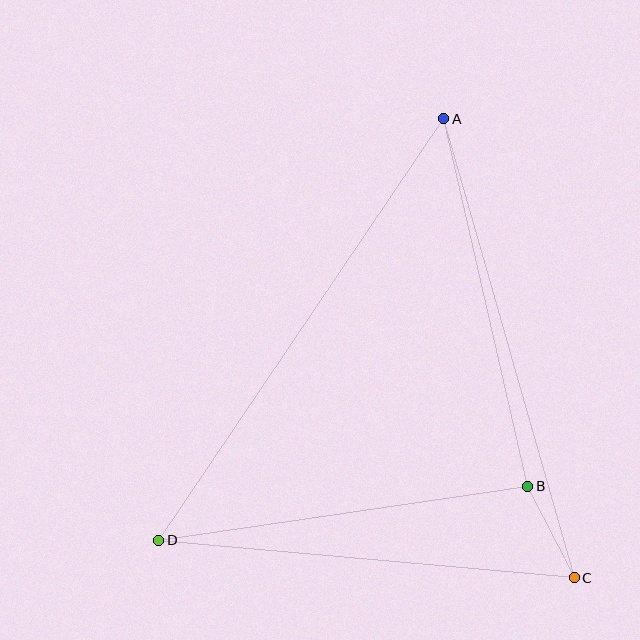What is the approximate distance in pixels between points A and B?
The distance between A and B is approximately 377 pixels.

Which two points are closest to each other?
Points B and C are closest to each other.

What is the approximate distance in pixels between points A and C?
The distance between A and C is approximately 477 pixels.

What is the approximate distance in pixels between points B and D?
The distance between B and D is approximately 373 pixels.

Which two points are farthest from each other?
Points A and D are farthest from each other.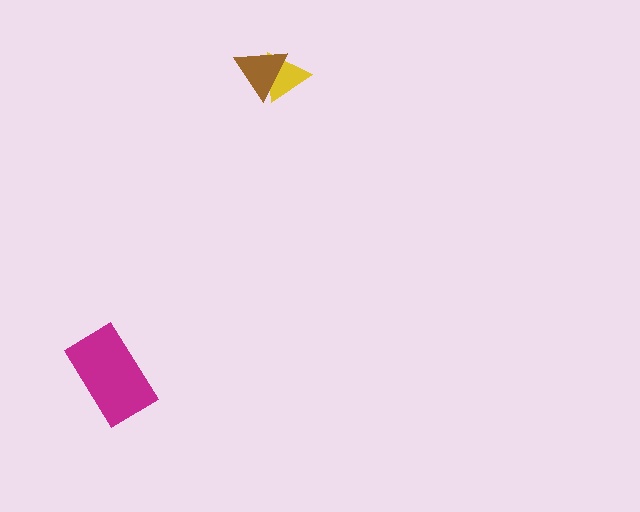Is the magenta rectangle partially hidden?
No, no other shape covers it.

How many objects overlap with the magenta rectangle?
0 objects overlap with the magenta rectangle.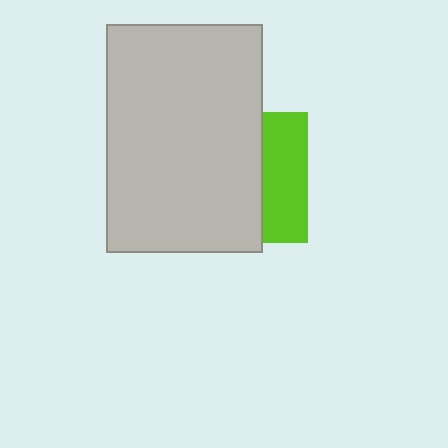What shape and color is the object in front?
The object in front is a light gray rectangle.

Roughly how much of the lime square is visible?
A small part of it is visible (roughly 34%).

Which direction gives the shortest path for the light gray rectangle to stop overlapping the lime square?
Moving left gives the shortest separation.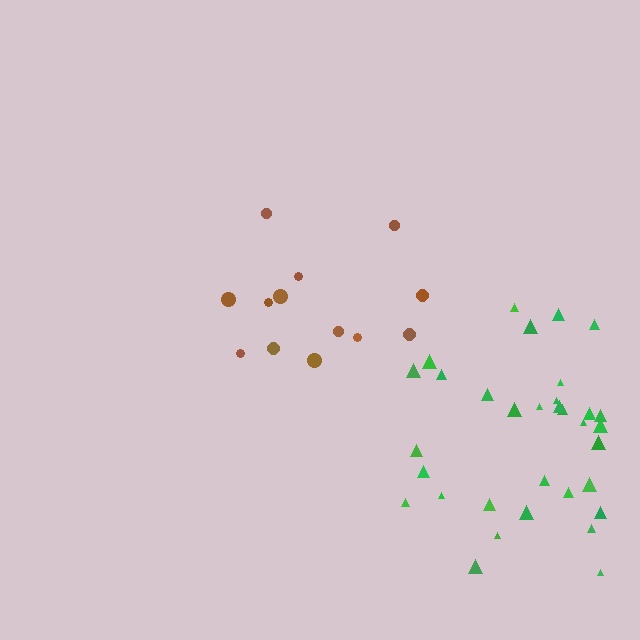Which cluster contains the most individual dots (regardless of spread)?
Green (33).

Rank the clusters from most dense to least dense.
green, brown.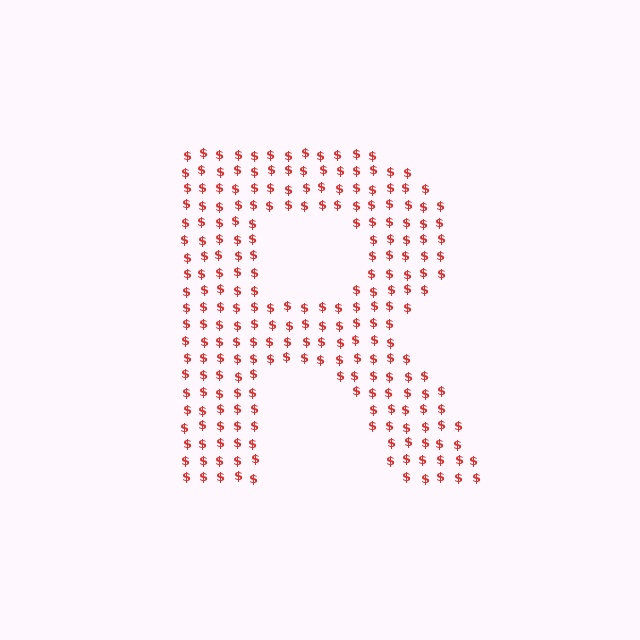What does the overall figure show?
The overall figure shows the letter R.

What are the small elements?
The small elements are dollar signs.